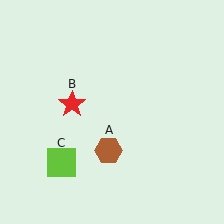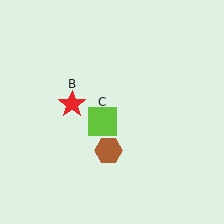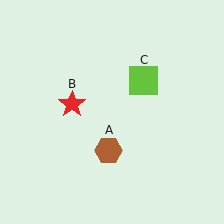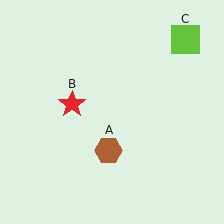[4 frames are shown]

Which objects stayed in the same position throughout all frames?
Brown hexagon (object A) and red star (object B) remained stationary.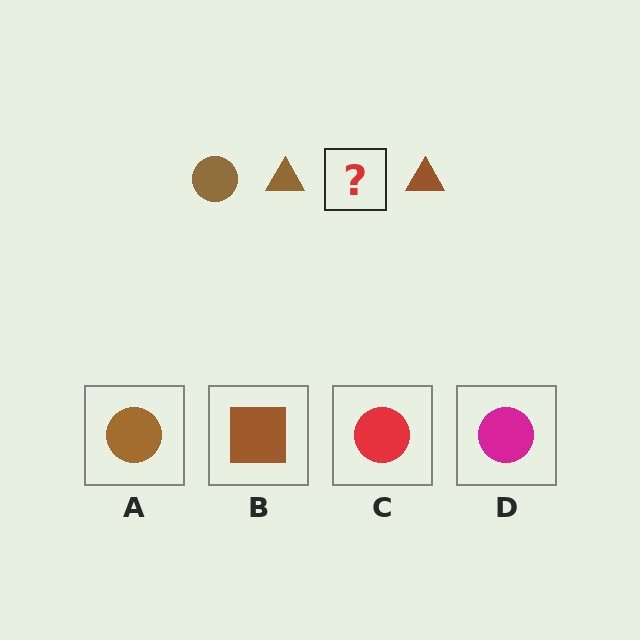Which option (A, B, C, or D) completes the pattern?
A.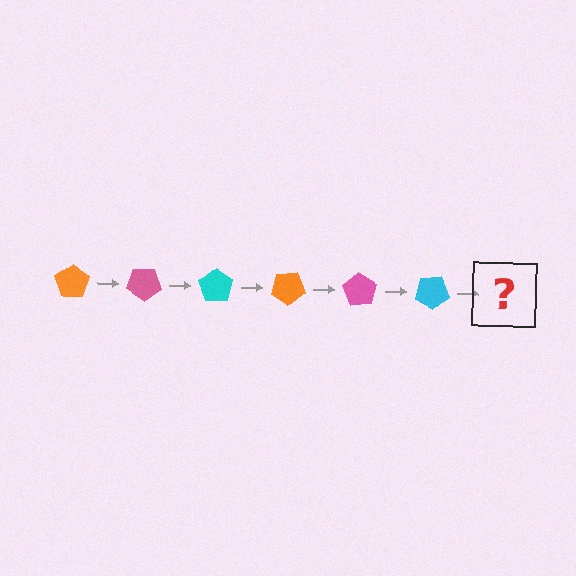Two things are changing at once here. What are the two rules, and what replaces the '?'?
The two rules are that it rotates 35 degrees each step and the color cycles through orange, pink, and cyan. The '?' should be an orange pentagon, rotated 210 degrees from the start.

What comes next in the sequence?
The next element should be an orange pentagon, rotated 210 degrees from the start.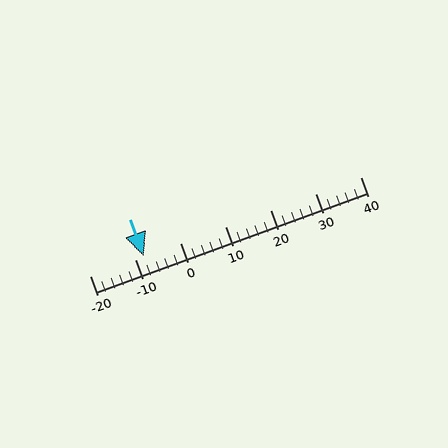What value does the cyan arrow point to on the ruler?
The cyan arrow points to approximately -8.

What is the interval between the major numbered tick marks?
The major tick marks are spaced 10 units apart.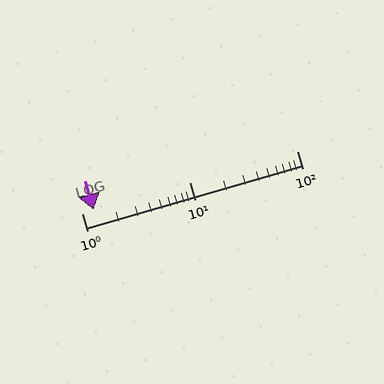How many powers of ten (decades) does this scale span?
The scale spans 2 decades, from 1 to 100.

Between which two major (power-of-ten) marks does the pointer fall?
The pointer is between 1 and 10.